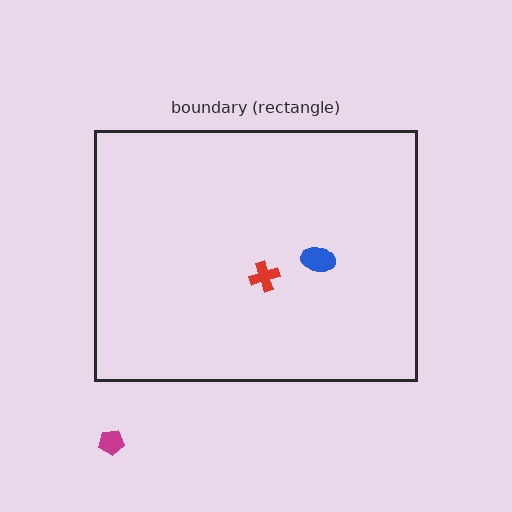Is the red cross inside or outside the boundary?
Inside.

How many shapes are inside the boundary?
2 inside, 1 outside.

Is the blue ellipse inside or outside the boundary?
Inside.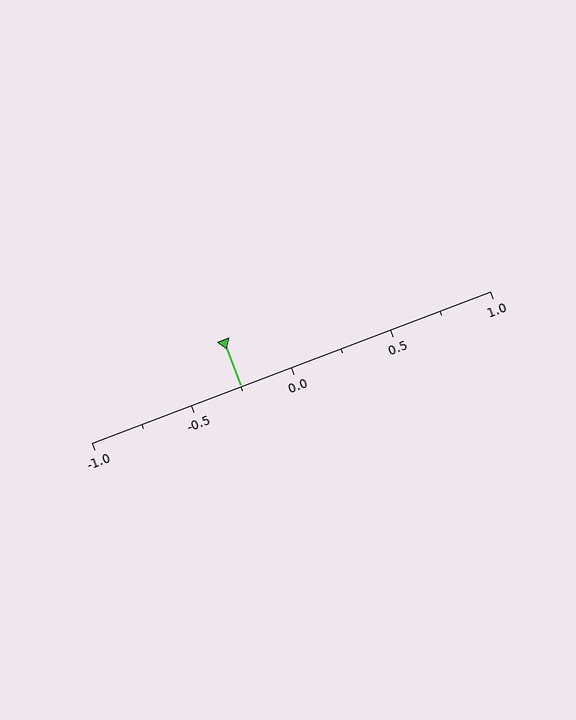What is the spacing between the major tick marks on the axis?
The major ticks are spaced 0.5 apart.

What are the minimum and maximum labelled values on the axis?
The axis runs from -1.0 to 1.0.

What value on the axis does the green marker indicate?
The marker indicates approximately -0.25.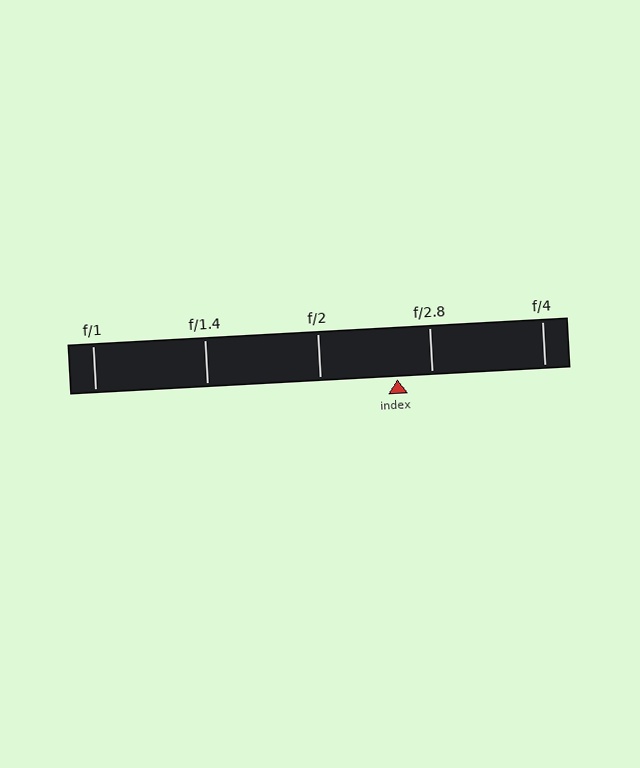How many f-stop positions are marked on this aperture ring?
There are 5 f-stop positions marked.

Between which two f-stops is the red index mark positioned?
The index mark is between f/2 and f/2.8.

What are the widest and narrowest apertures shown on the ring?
The widest aperture shown is f/1 and the narrowest is f/4.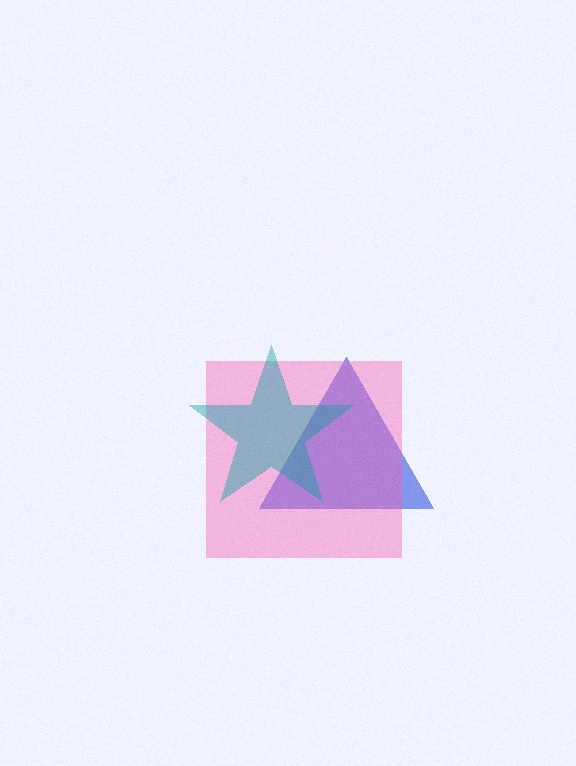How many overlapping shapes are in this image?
There are 3 overlapping shapes in the image.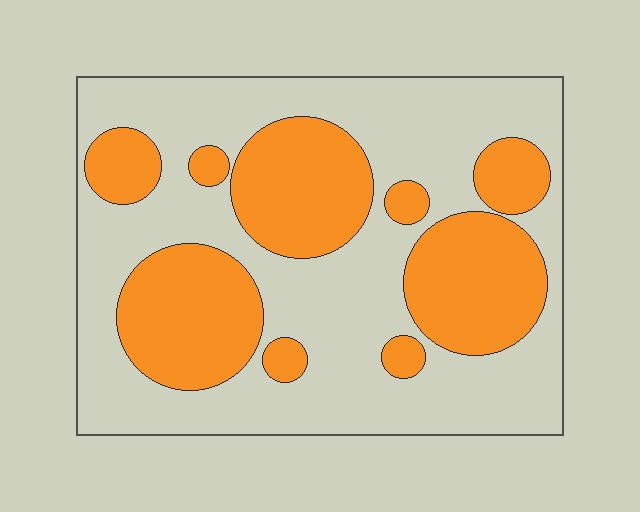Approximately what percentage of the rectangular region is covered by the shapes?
Approximately 35%.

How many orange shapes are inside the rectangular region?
9.